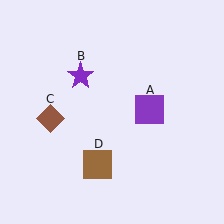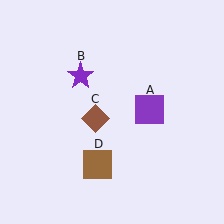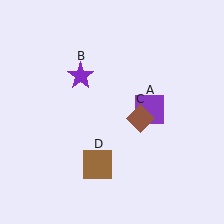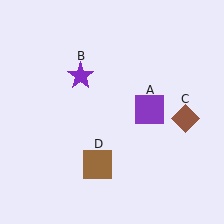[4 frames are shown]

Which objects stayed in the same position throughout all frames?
Purple square (object A) and purple star (object B) and brown square (object D) remained stationary.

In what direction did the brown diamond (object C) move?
The brown diamond (object C) moved right.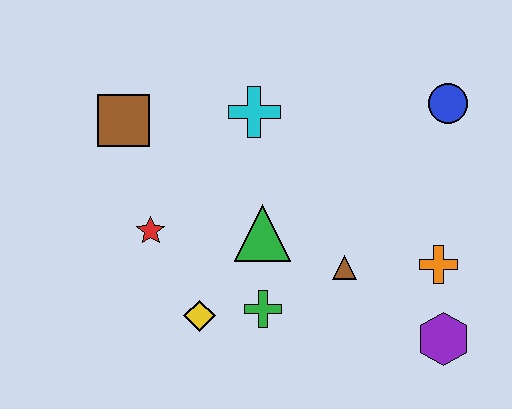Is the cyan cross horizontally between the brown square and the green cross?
Yes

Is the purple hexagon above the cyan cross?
No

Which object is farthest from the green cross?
The blue circle is farthest from the green cross.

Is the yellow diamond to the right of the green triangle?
No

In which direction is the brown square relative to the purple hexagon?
The brown square is to the left of the purple hexagon.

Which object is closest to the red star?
The yellow diamond is closest to the red star.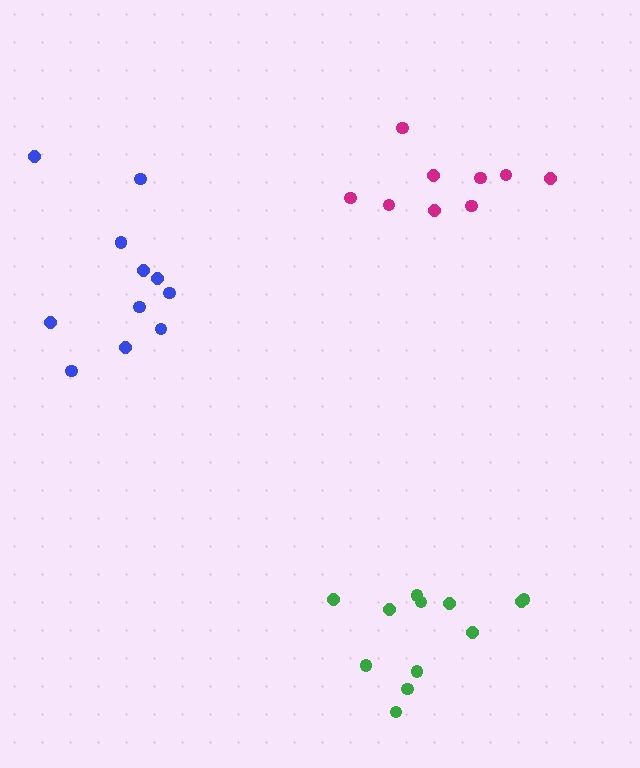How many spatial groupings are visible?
There are 3 spatial groupings.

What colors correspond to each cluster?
The clusters are colored: green, blue, magenta.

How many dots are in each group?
Group 1: 12 dots, Group 2: 11 dots, Group 3: 9 dots (32 total).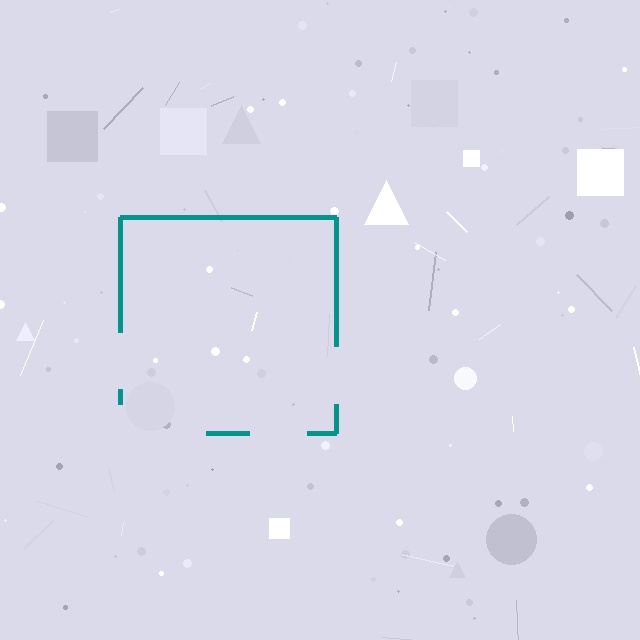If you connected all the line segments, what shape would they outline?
They would outline a square.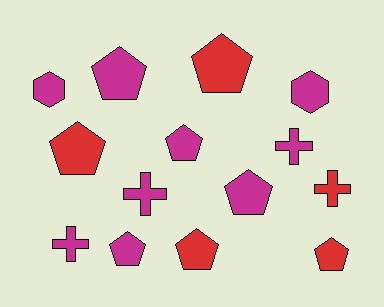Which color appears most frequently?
Magenta, with 9 objects.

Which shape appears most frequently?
Pentagon, with 8 objects.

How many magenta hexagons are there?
There are 2 magenta hexagons.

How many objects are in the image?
There are 14 objects.